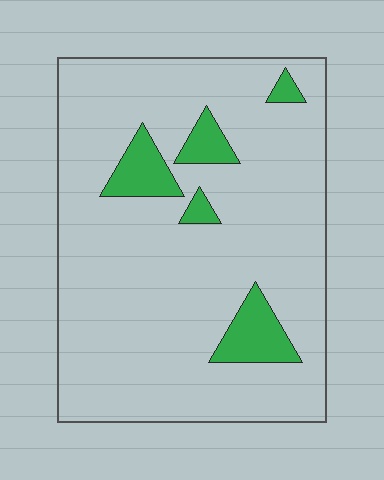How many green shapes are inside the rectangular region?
5.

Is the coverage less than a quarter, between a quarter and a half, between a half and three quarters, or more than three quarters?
Less than a quarter.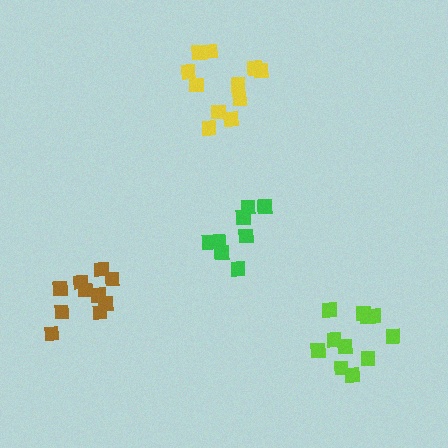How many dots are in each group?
Group 1: 11 dots, Group 2: 11 dots, Group 3: 10 dots, Group 4: 9 dots (41 total).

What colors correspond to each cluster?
The clusters are colored: lime, yellow, brown, green.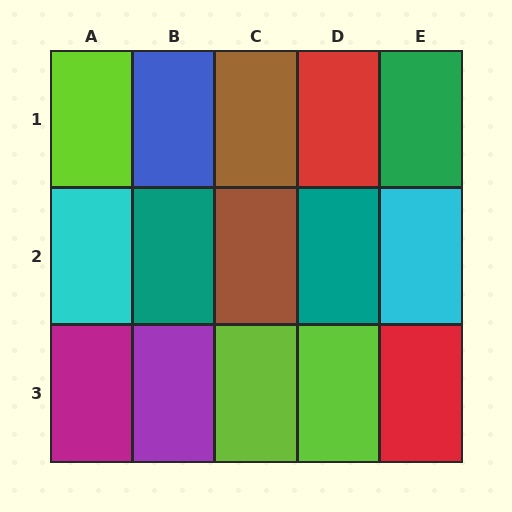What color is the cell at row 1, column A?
Lime.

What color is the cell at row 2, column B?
Teal.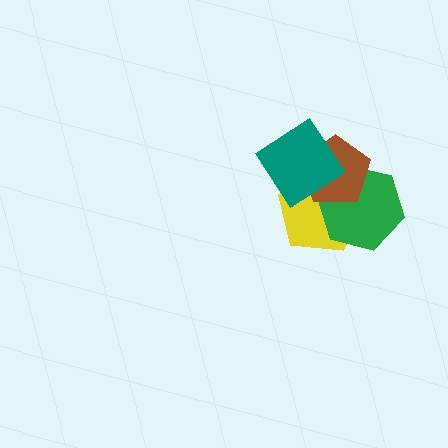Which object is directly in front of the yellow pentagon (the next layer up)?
The green hexagon is directly in front of the yellow pentagon.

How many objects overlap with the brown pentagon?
3 objects overlap with the brown pentagon.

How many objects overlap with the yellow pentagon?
3 objects overlap with the yellow pentagon.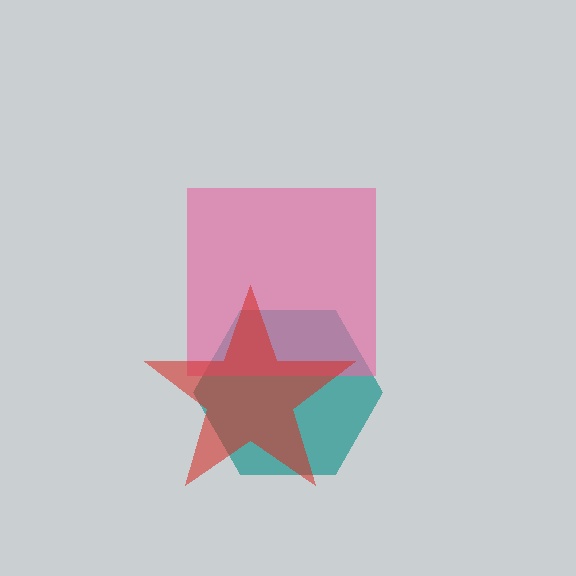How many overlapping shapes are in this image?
There are 3 overlapping shapes in the image.